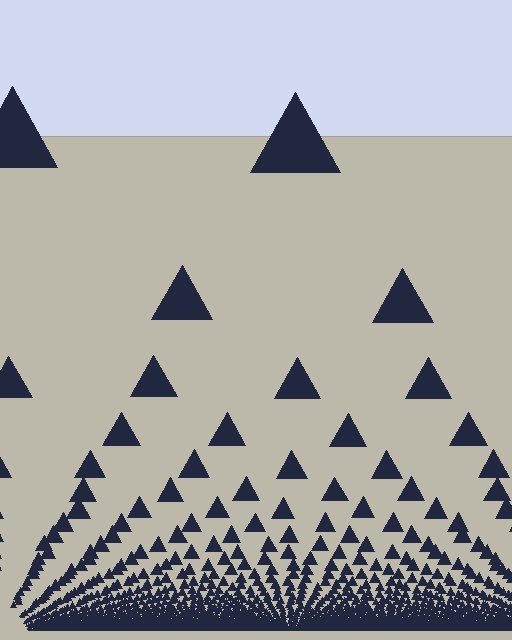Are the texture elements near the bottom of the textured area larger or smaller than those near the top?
Smaller. The gradient is inverted — elements near the bottom are smaller and denser.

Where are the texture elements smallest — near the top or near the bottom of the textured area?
Near the bottom.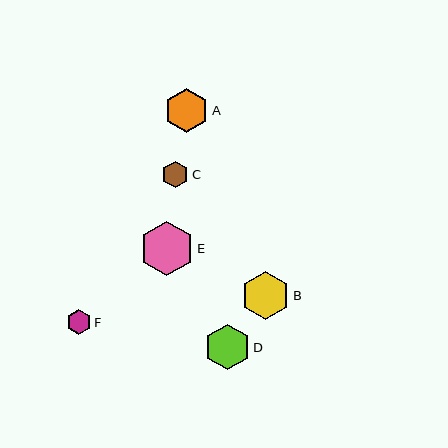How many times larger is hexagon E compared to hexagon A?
Hexagon E is approximately 1.2 times the size of hexagon A.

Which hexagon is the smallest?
Hexagon F is the smallest with a size of approximately 25 pixels.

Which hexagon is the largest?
Hexagon E is the largest with a size of approximately 54 pixels.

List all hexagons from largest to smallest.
From largest to smallest: E, B, D, A, C, F.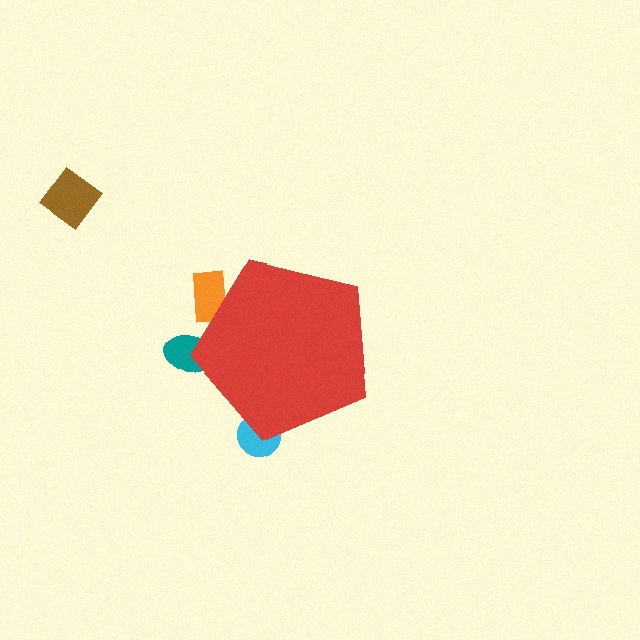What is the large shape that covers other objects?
A red pentagon.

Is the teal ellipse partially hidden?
Yes, the teal ellipse is partially hidden behind the red pentagon.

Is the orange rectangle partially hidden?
Yes, the orange rectangle is partially hidden behind the red pentagon.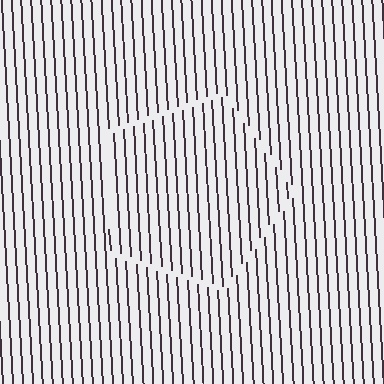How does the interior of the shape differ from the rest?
The interior of the shape contains the same grating, shifted by half a period — the contour is defined by the phase discontinuity where line-ends from the inner and outer gratings abut.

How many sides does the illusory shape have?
5 sides — the line-ends trace a pentagon.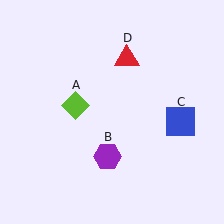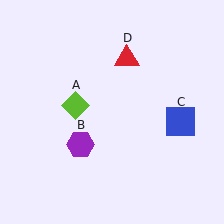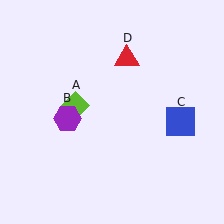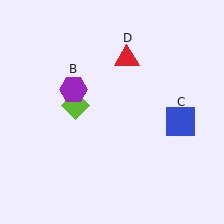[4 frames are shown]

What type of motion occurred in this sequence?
The purple hexagon (object B) rotated clockwise around the center of the scene.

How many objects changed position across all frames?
1 object changed position: purple hexagon (object B).